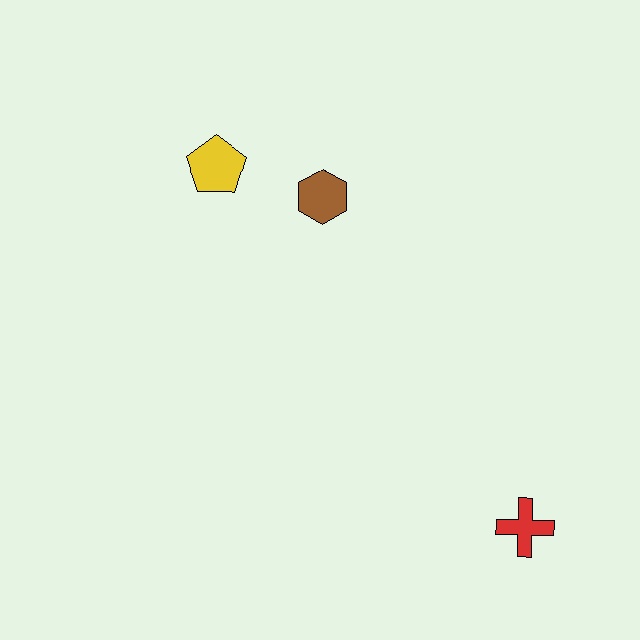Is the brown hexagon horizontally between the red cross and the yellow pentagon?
Yes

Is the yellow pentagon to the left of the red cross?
Yes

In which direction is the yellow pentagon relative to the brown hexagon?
The yellow pentagon is to the left of the brown hexagon.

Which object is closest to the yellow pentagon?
The brown hexagon is closest to the yellow pentagon.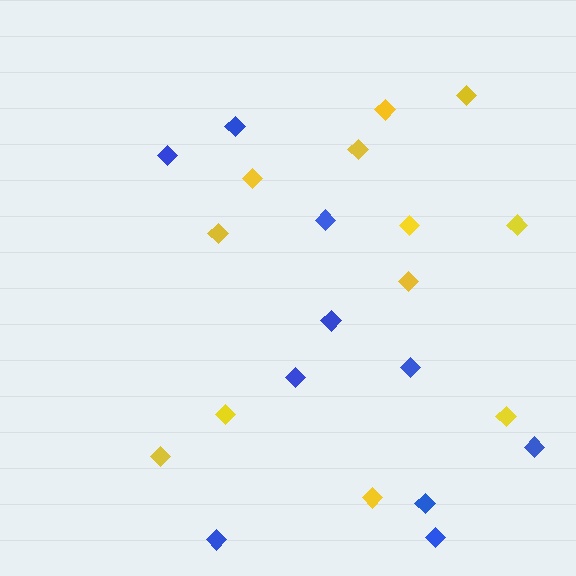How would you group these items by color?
There are 2 groups: one group of blue diamonds (10) and one group of yellow diamonds (12).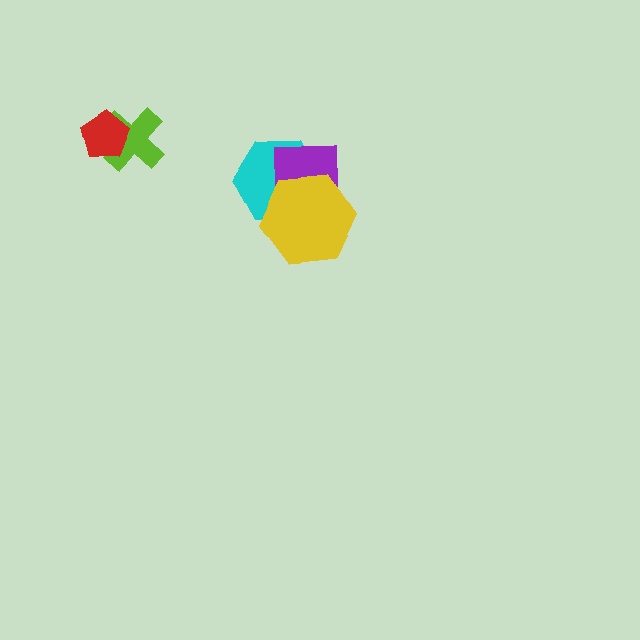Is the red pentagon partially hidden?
No, no other shape covers it.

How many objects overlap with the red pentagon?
1 object overlaps with the red pentagon.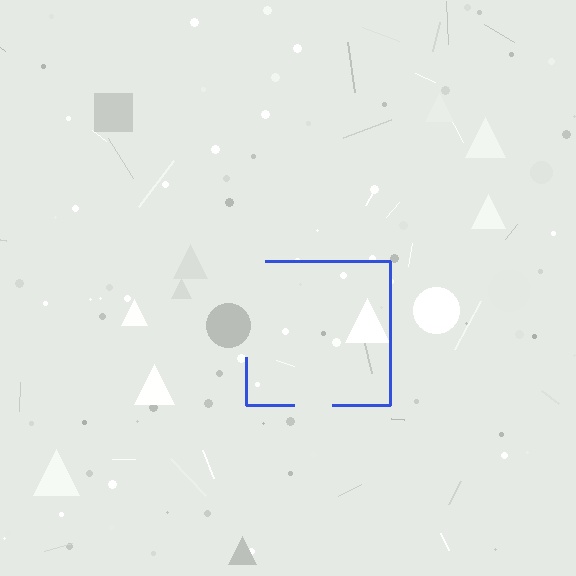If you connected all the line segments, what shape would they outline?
They would outline a square.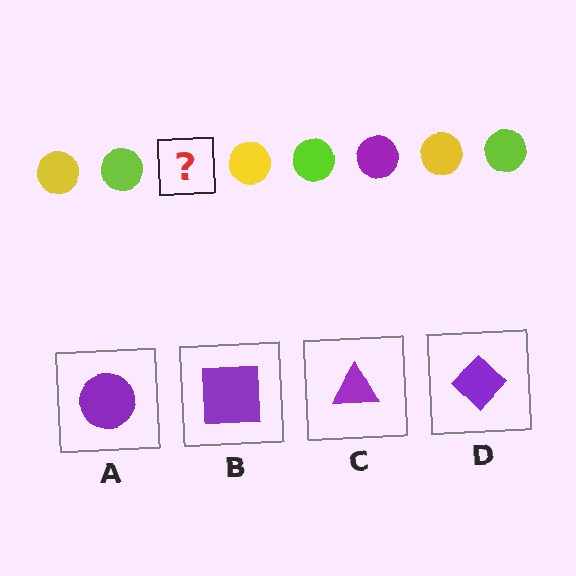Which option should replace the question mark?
Option A.